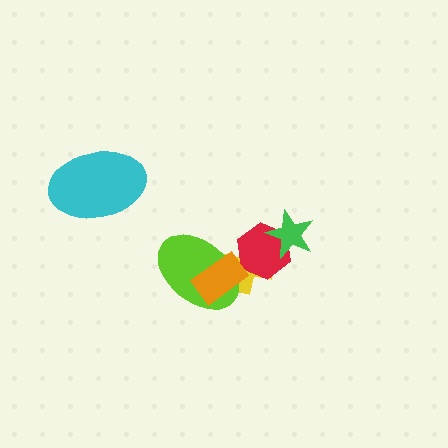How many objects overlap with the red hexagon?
2 objects overlap with the red hexagon.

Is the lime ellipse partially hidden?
Yes, it is partially covered by another shape.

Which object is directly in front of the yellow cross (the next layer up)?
The lime ellipse is directly in front of the yellow cross.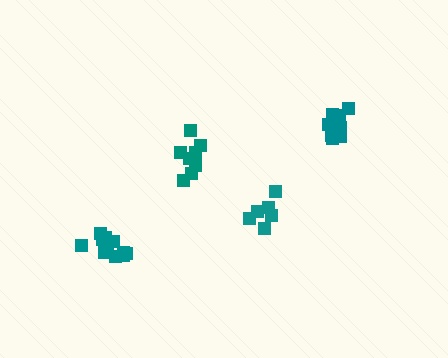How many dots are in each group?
Group 1: 6 dots, Group 2: 11 dots, Group 3: 11 dots, Group 4: 8 dots (36 total).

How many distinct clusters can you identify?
There are 4 distinct clusters.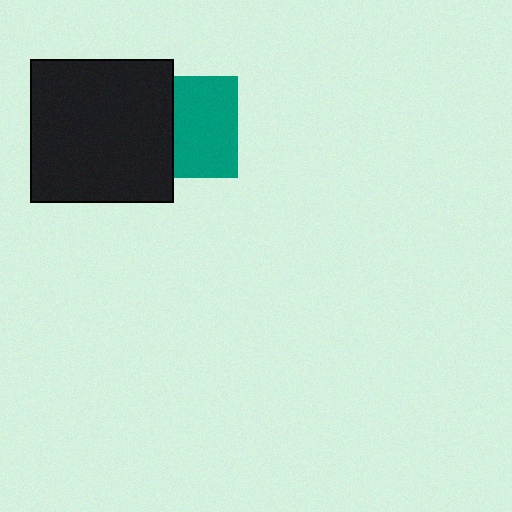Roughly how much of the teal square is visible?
About half of it is visible (roughly 63%).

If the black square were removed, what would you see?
You would see the complete teal square.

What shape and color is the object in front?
The object in front is a black square.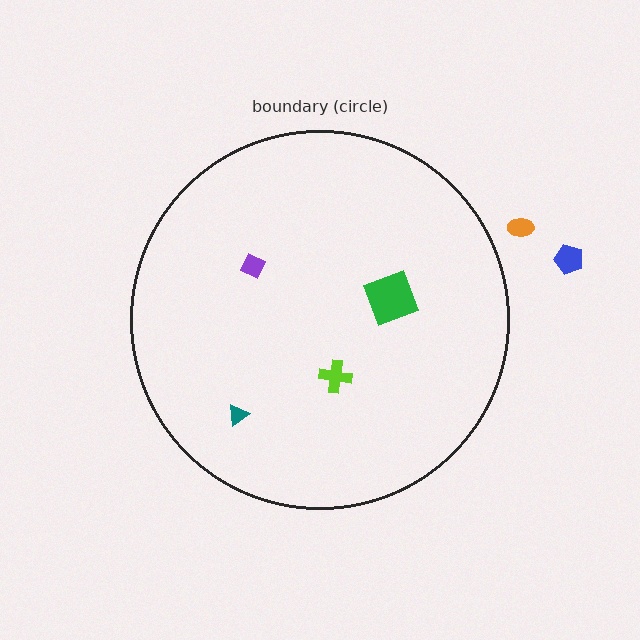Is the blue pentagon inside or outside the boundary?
Outside.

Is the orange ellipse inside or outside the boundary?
Outside.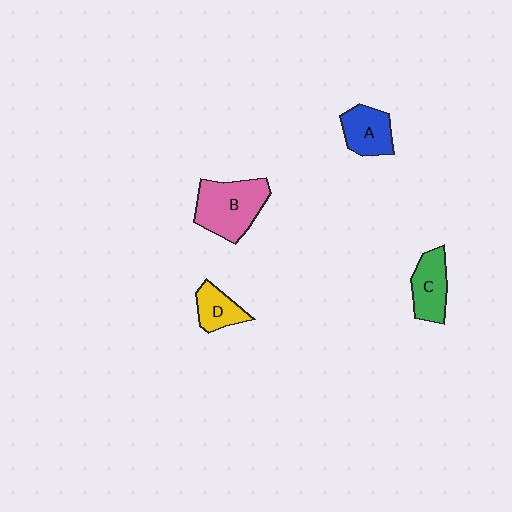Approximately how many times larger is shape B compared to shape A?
Approximately 1.6 times.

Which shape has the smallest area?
Shape D (yellow).